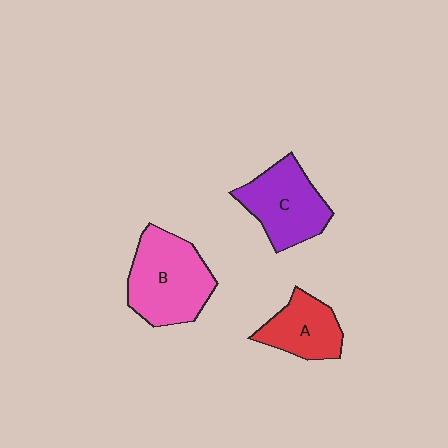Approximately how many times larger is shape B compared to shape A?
Approximately 1.6 times.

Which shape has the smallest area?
Shape A (red).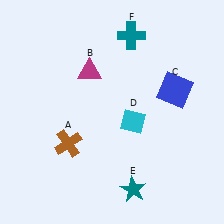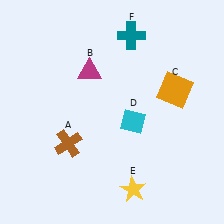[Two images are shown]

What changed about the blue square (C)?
In Image 1, C is blue. In Image 2, it changed to orange.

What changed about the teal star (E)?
In Image 1, E is teal. In Image 2, it changed to yellow.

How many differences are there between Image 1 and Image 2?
There are 2 differences between the two images.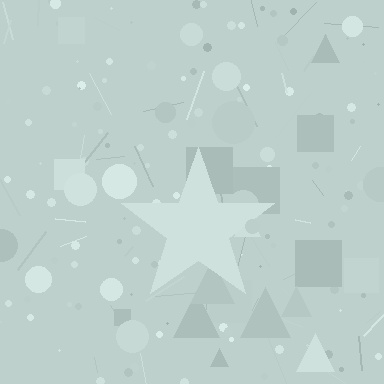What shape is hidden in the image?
A star is hidden in the image.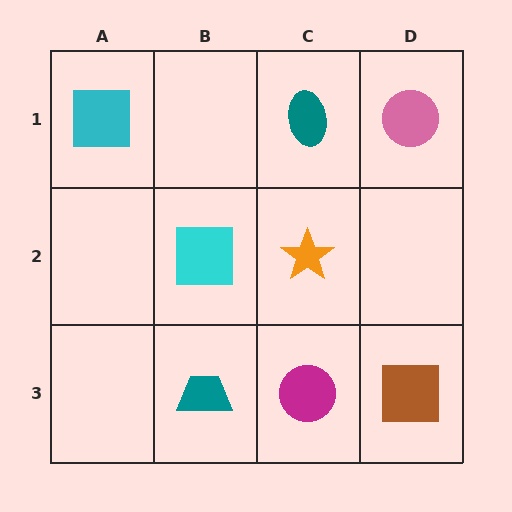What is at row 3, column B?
A teal trapezoid.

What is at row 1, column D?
A pink circle.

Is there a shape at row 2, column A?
No, that cell is empty.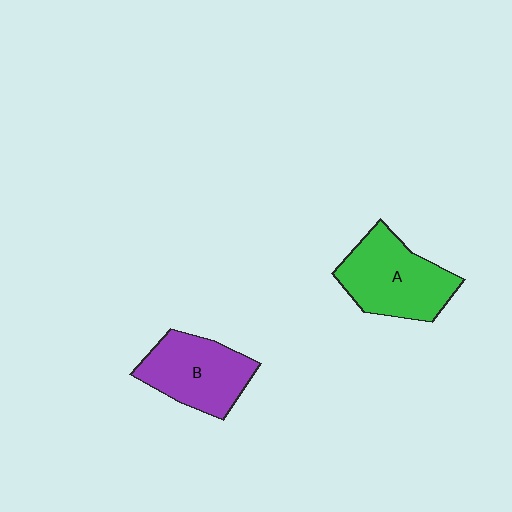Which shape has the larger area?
Shape A (green).